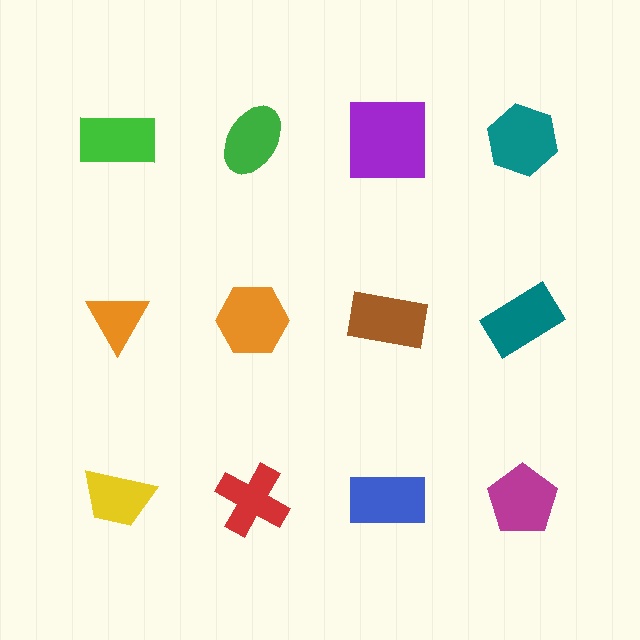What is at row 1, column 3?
A purple square.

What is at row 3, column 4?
A magenta pentagon.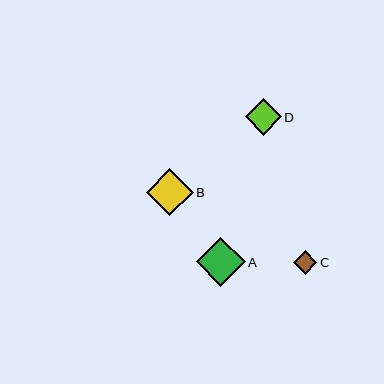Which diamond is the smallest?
Diamond C is the smallest with a size of approximately 23 pixels.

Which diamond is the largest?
Diamond A is the largest with a size of approximately 49 pixels.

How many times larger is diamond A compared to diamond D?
Diamond A is approximately 1.4 times the size of diamond D.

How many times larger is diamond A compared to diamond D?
Diamond A is approximately 1.4 times the size of diamond D.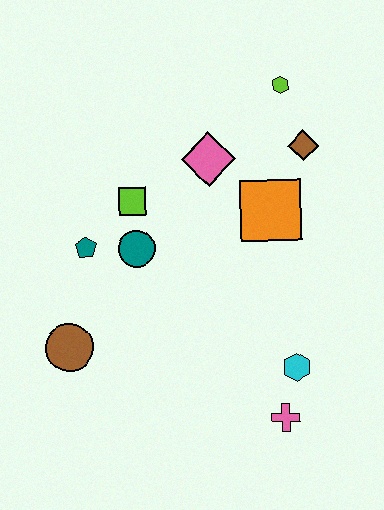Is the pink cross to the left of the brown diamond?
Yes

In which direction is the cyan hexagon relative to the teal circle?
The cyan hexagon is to the right of the teal circle.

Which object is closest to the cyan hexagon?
The pink cross is closest to the cyan hexagon.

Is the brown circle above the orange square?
No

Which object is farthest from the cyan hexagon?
The lime hexagon is farthest from the cyan hexagon.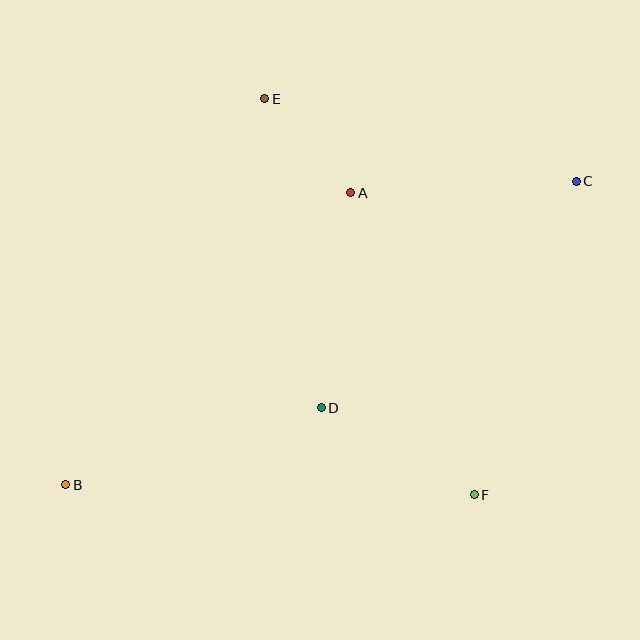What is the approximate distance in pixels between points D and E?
The distance between D and E is approximately 314 pixels.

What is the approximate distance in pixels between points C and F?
The distance between C and F is approximately 329 pixels.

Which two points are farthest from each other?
Points B and C are farthest from each other.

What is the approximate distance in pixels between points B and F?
The distance between B and F is approximately 408 pixels.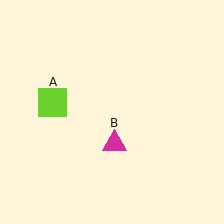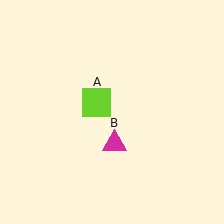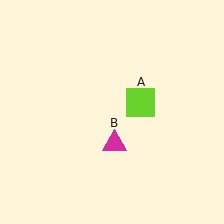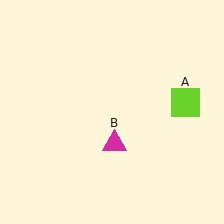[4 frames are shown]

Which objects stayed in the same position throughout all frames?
Magenta triangle (object B) remained stationary.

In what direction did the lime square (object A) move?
The lime square (object A) moved right.